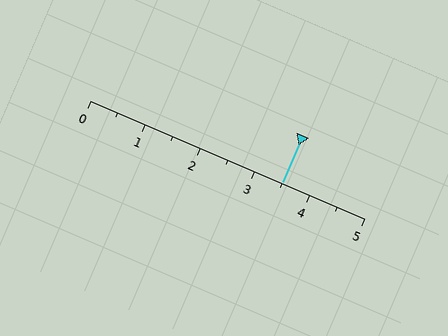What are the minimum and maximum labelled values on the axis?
The axis runs from 0 to 5.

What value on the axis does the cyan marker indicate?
The marker indicates approximately 3.5.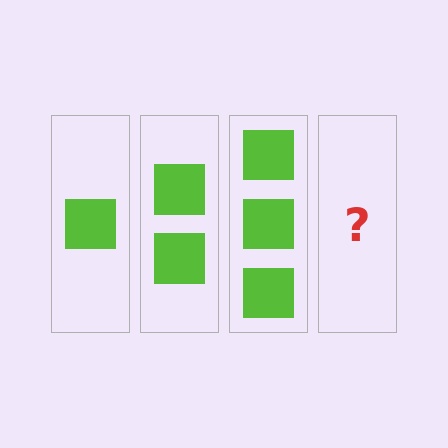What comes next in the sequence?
The next element should be 4 squares.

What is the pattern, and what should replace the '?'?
The pattern is that each step adds one more square. The '?' should be 4 squares.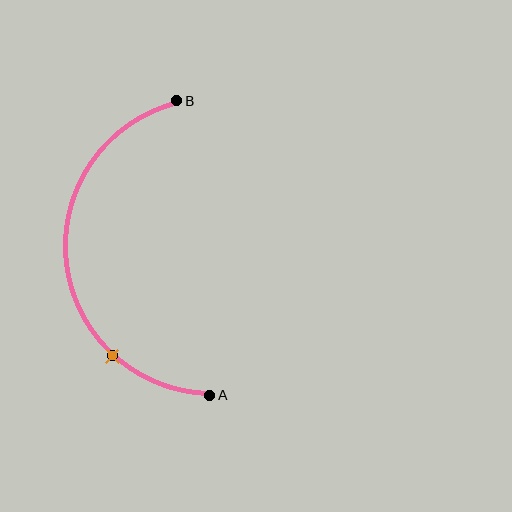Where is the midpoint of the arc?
The arc midpoint is the point on the curve farthest from the straight line joining A and B. It sits to the left of that line.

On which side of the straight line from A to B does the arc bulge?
The arc bulges to the left of the straight line connecting A and B.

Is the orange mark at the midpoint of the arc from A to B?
No. The orange mark lies on the arc but is closer to endpoint A. The arc midpoint would be at the point on the curve equidistant along the arc from both A and B.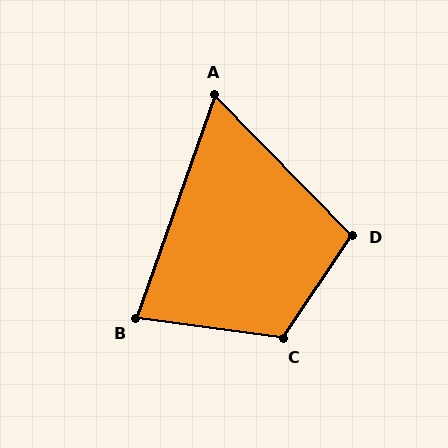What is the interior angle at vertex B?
Approximately 78 degrees (acute).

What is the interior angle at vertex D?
Approximately 102 degrees (obtuse).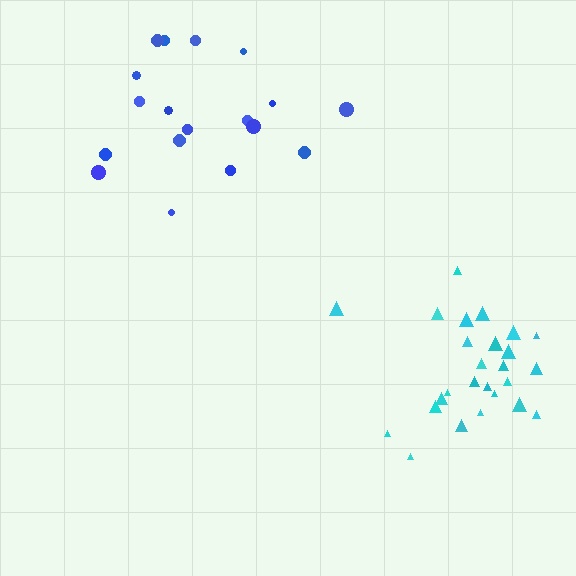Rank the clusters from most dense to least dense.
cyan, blue.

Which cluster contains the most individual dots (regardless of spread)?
Cyan (27).